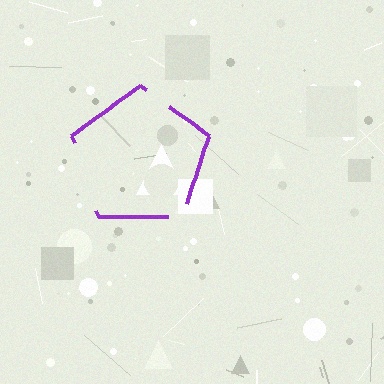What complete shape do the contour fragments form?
The contour fragments form a pentagon.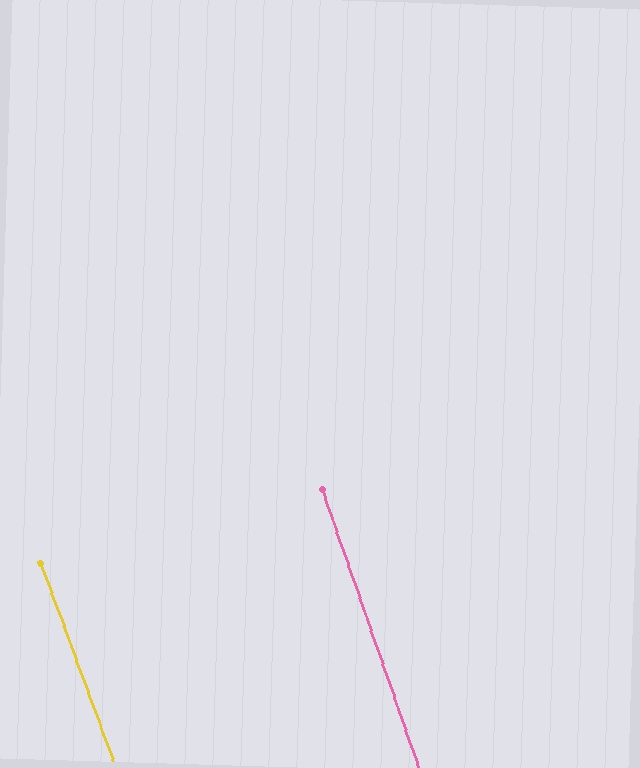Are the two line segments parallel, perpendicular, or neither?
Parallel — their directions differ by only 0.9°.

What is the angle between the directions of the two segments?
Approximately 1 degree.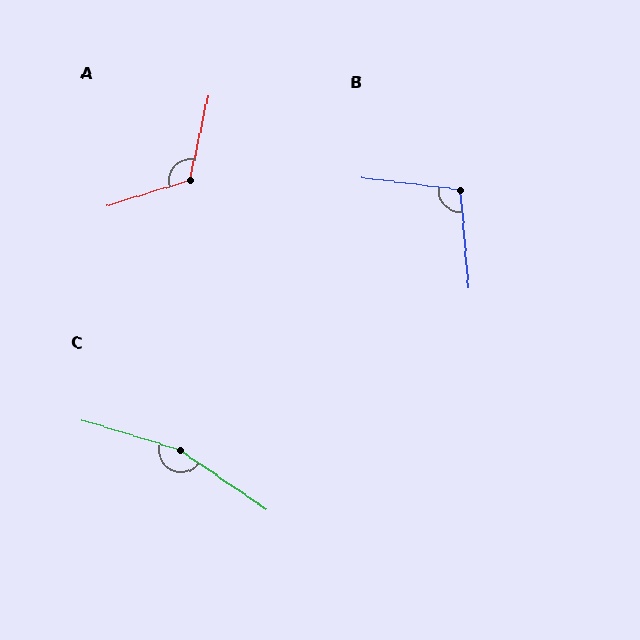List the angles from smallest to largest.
B (102°), A (119°), C (162°).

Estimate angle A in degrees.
Approximately 119 degrees.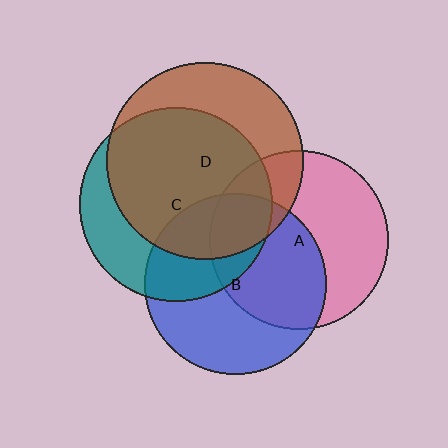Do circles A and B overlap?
Yes.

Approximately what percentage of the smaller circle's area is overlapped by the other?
Approximately 50%.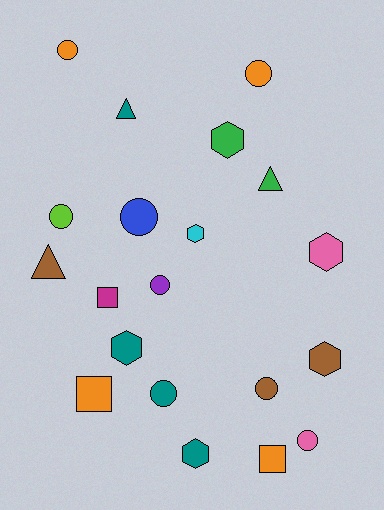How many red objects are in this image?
There are no red objects.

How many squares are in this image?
There are 3 squares.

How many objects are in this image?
There are 20 objects.